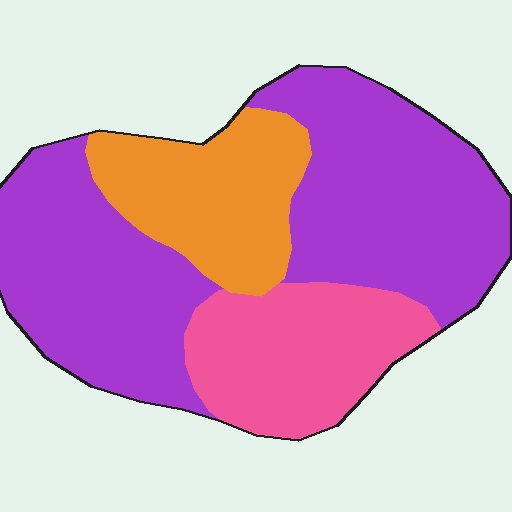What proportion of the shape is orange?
Orange takes up less than a quarter of the shape.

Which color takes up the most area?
Purple, at roughly 60%.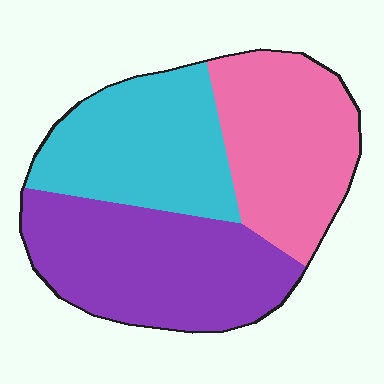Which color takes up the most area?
Purple, at roughly 40%.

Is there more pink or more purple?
Purple.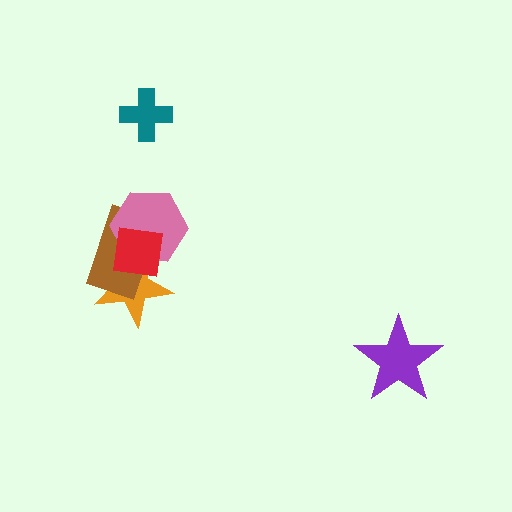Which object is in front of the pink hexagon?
The red square is in front of the pink hexagon.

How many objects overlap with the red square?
3 objects overlap with the red square.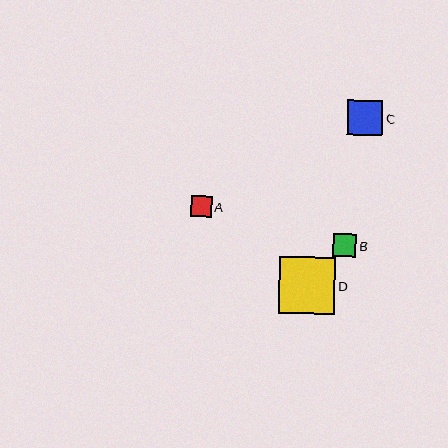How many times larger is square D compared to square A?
Square D is approximately 2.7 times the size of square A.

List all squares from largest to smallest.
From largest to smallest: D, C, B, A.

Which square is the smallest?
Square A is the smallest with a size of approximately 21 pixels.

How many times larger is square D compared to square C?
Square D is approximately 1.6 times the size of square C.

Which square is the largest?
Square D is the largest with a size of approximately 56 pixels.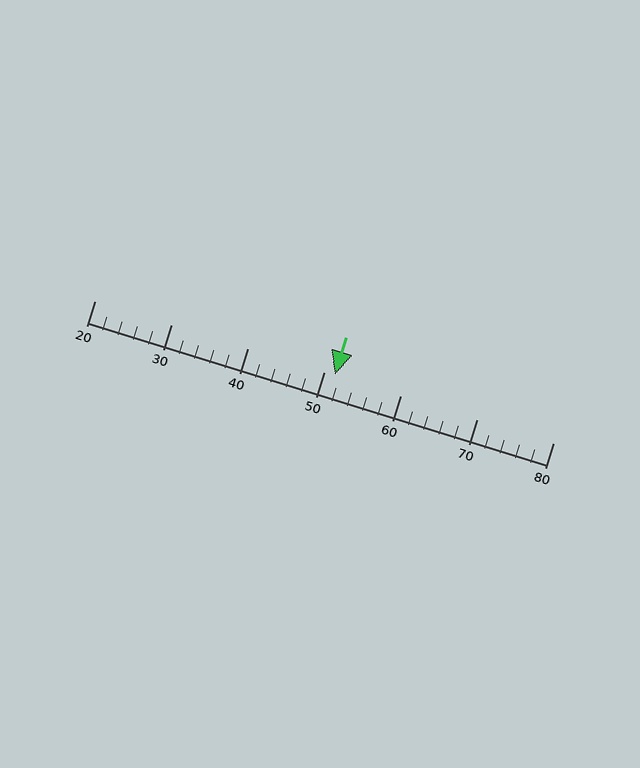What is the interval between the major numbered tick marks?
The major tick marks are spaced 10 units apart.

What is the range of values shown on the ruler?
The ruler shows values from 20 to 80.